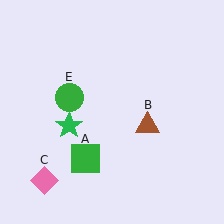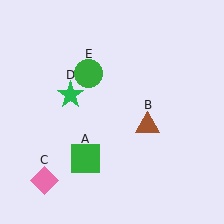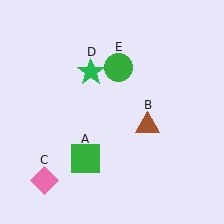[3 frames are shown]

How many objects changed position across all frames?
2 objects changed position: green star (object D), green circle (object E).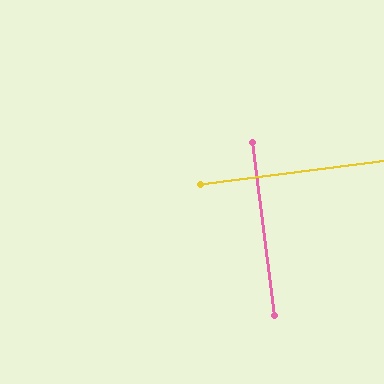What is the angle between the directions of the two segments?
Approximately 90 degrees.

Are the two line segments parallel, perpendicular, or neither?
Perpendicular — they meet at approximately 90°.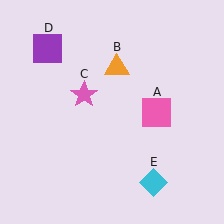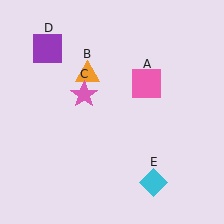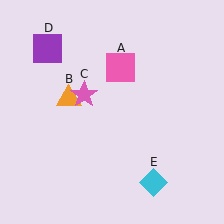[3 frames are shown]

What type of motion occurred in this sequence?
The pink square (object A), orange triangle (object B) rotated counterclockwise around the center of the scene.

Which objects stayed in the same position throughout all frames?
Pink star (object C) and purple square (object D) and cyan diamond (object E) remained stationary.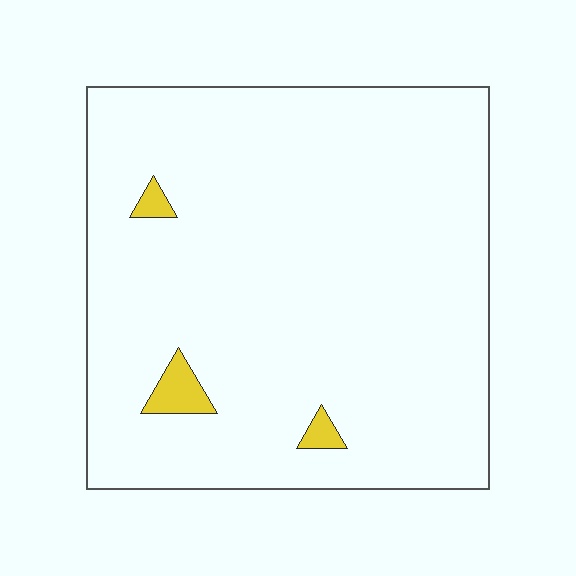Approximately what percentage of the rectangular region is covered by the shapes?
Approximately 5%.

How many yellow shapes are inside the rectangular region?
3.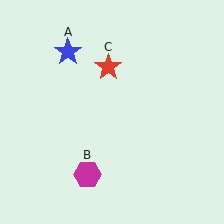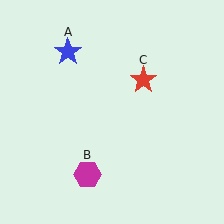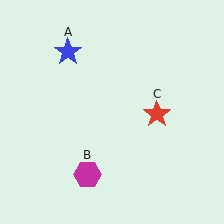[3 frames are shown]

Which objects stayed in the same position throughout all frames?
Blue star (object A) and magenta hexagon (object B) remained stationary.